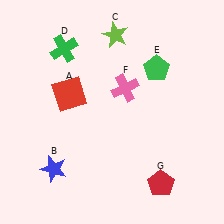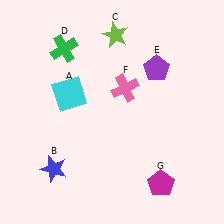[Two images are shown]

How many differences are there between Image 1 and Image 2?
There are 3 differences between the two images.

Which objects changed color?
A changed from red to cyan. E changed from green to purple. G changed from red to magenta.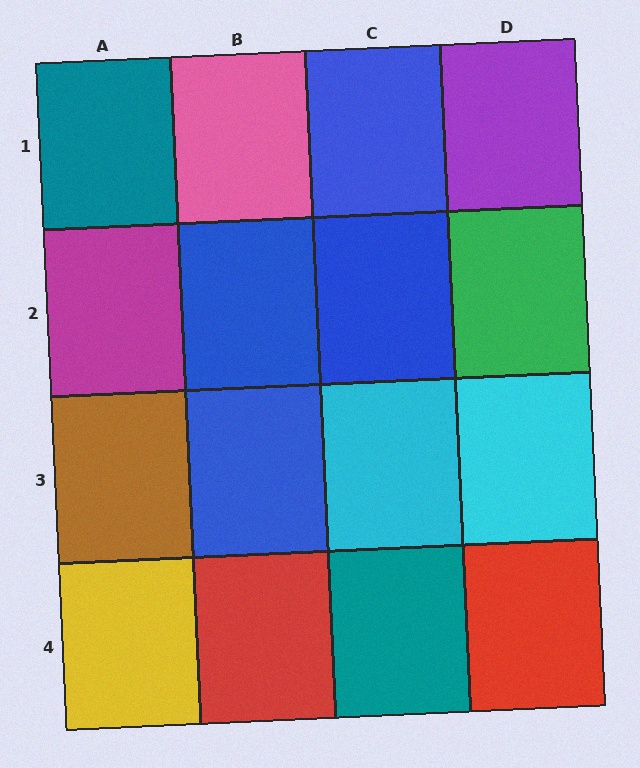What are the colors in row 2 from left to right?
Magenta, blue, blue, green.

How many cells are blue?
4 cells are blue.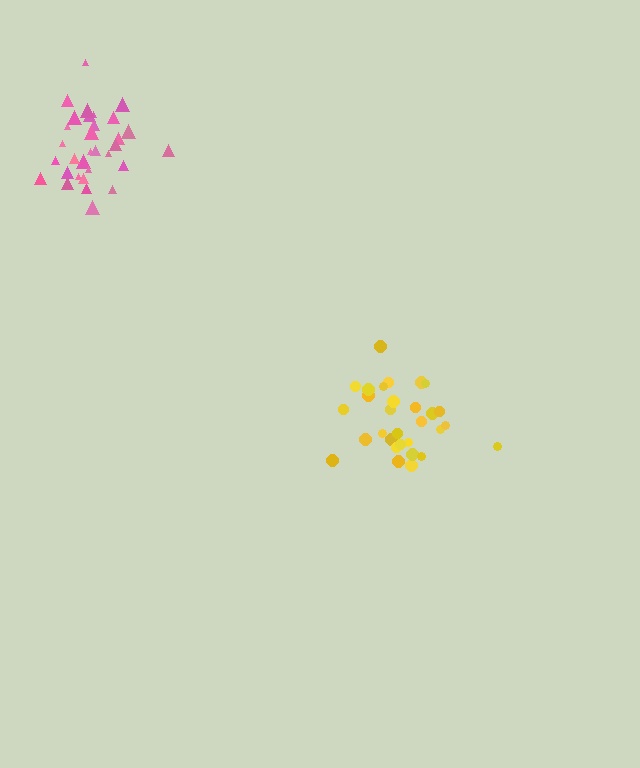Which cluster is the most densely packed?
Pink.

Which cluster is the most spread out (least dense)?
Yellow.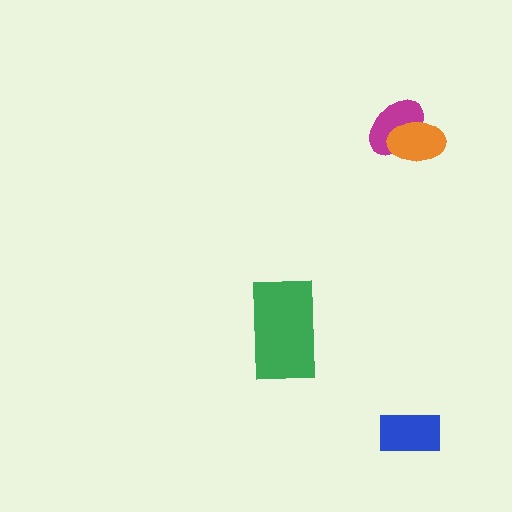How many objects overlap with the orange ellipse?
1 object overlaps with the orange ellipse.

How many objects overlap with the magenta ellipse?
1 object overlaps with the magenta ellipse.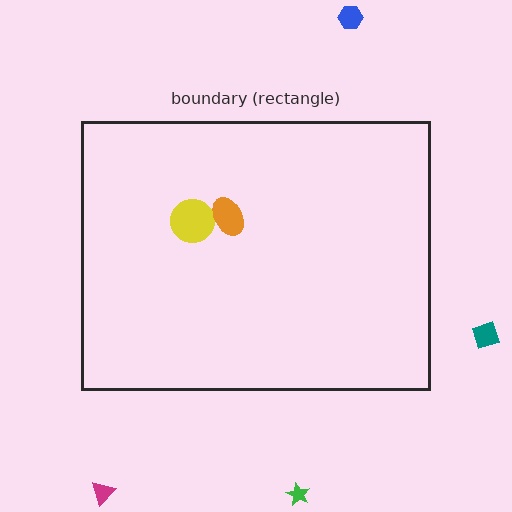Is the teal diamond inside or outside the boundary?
Outside.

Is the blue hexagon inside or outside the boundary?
Outside.